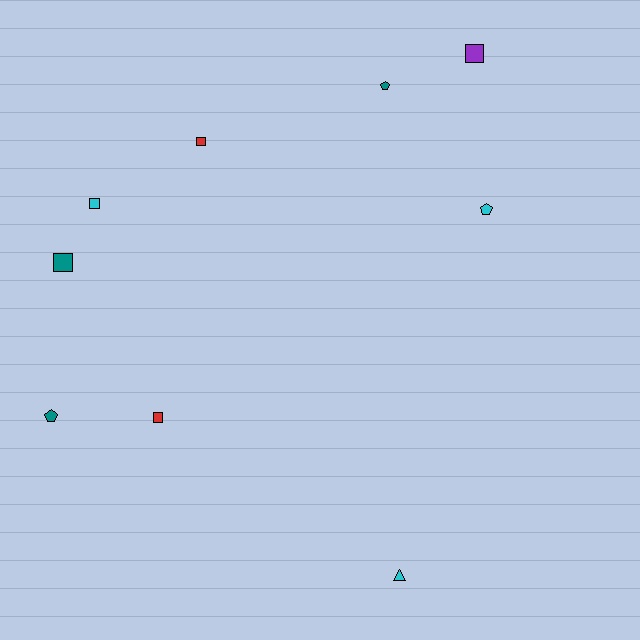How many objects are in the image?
There are 9 objects.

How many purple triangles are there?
There are no purple triangles.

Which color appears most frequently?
Cyan, with 3 objects.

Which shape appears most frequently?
Square, with 5 objects.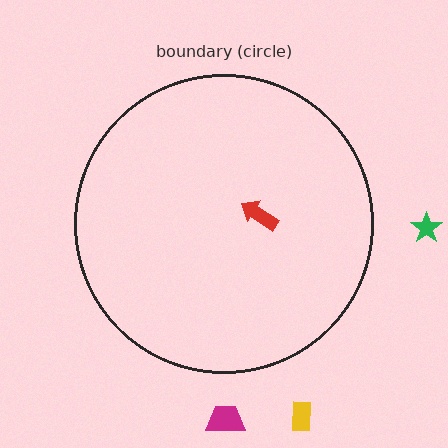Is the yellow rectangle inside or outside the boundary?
Outside.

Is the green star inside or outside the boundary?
Outside.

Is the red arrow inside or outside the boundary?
Inside.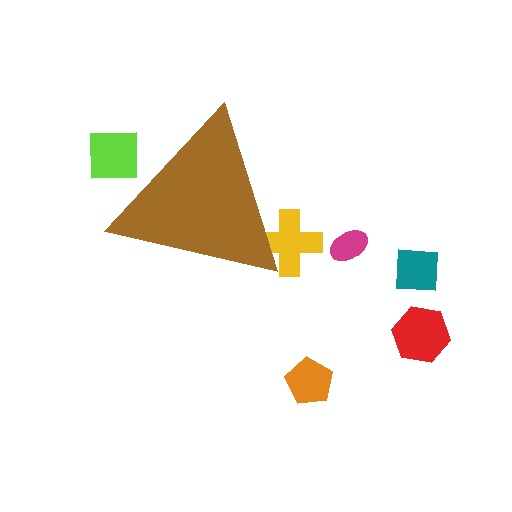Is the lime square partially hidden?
Yes, the lime square is partially hidden behind the brown triangle.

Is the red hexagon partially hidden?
No, the red hexagon is fully visible.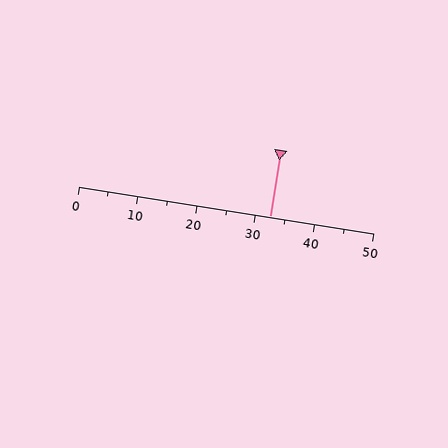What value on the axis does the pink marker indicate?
The marker indicates approximately 32.5.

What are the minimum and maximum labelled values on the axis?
The axis runs from 0 to 50.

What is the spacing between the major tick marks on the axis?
The major ticks are spaced 10 apart.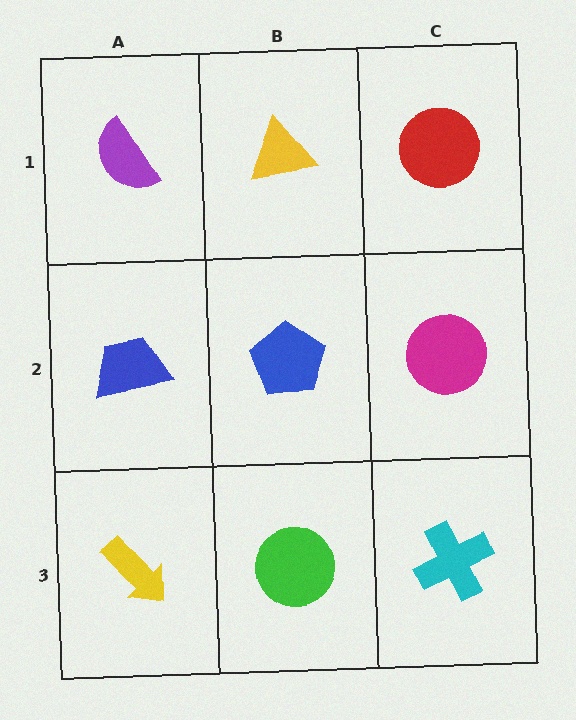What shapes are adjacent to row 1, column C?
A magenta circle (row 2, column C), a yellow triangle (row 1, column B).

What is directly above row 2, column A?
A purple semicircle.